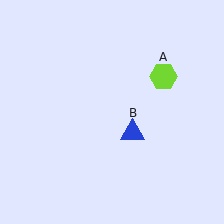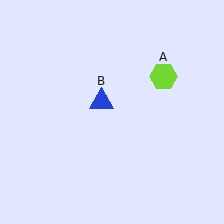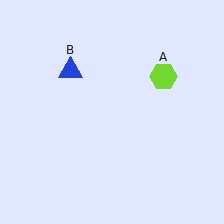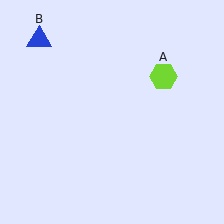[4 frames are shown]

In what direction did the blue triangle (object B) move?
The blue triangle (object B) moved up and to the left.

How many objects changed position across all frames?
1 object changed position: blue triangle (object B).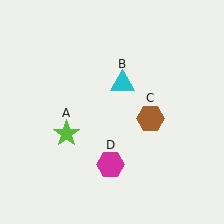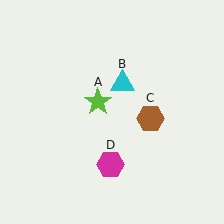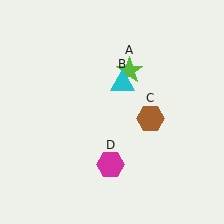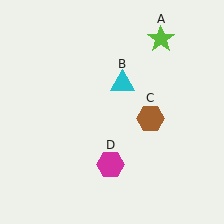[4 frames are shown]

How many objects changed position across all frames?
1 object changed position: lime star (object A).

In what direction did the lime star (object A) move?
The lime star (object A) moved up and to the right.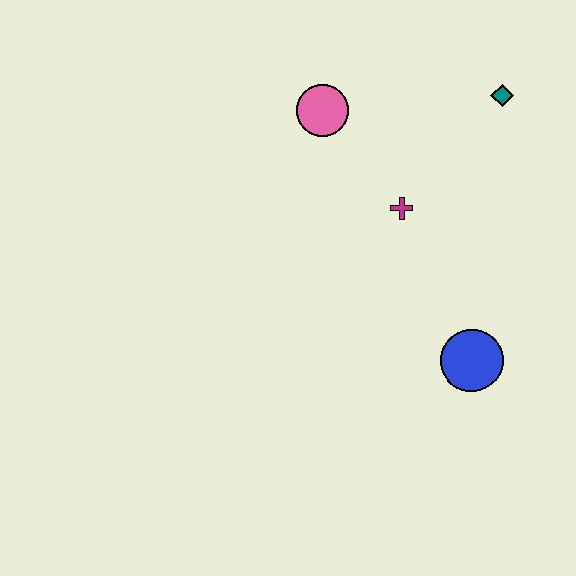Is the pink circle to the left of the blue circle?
Yes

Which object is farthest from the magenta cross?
The blue circle is farthest from the magenta cross.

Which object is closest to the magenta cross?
The pink circle is closest to the magenta cross.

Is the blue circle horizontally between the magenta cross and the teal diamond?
Yes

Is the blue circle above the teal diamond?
No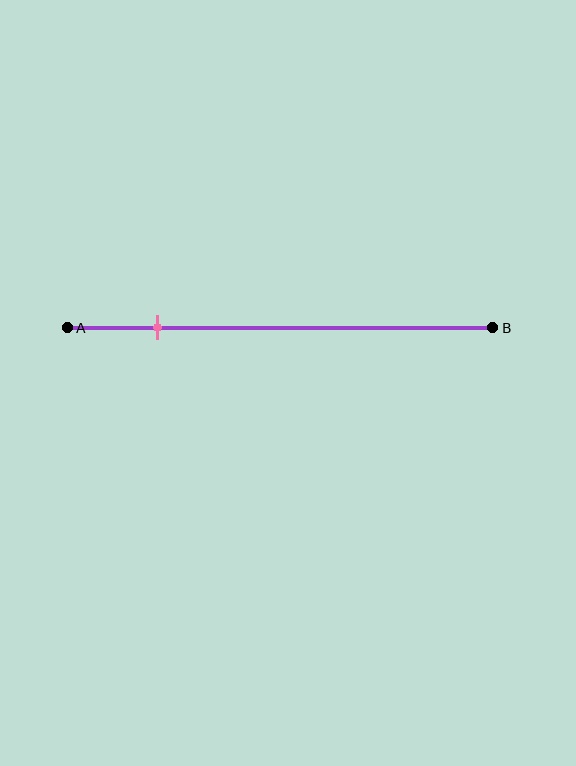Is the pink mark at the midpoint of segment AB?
No, the mark is at about 20% from A, not at the 50% midpoint.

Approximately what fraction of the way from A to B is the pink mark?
The pink mark is approximately 20% of the way from A to B.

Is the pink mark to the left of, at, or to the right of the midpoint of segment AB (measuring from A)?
The pink mark is to the left of the midpoint of segment AB.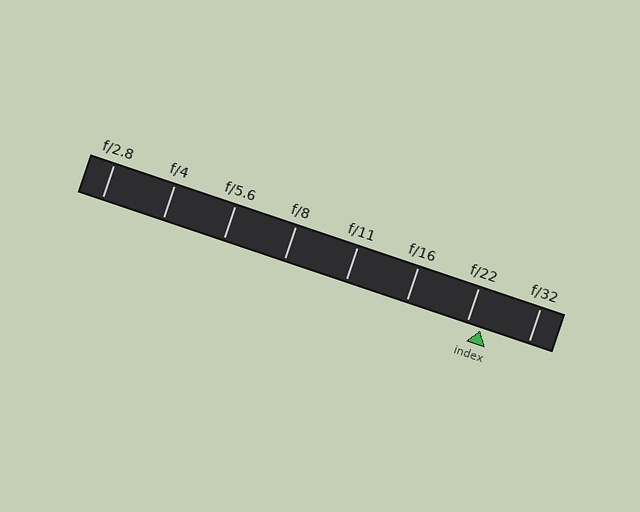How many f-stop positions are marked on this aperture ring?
There are 8 f-stop positions marked.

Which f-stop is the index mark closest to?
The index mark is closest to f/22.